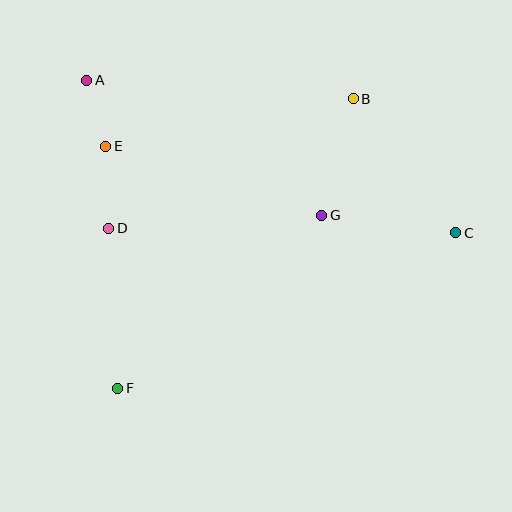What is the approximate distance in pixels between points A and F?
The distance between A and F is approximately 310 pixels.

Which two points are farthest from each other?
Points A and C are farthest from each other.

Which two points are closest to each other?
Points A and E are closest to each other.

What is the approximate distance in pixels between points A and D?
The distance between A and D is approximately 150 pixels.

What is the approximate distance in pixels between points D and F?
The distance between D and F is approximately 161 pixels.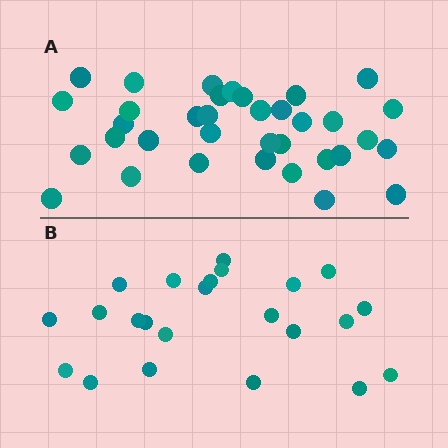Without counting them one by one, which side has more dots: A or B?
Region A (the top region) has more dots.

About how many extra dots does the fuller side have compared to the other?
Region A has roughly 12 or so more dots than region B.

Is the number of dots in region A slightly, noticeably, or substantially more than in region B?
Region A has substantially more. The ratio is roughly 1.5 to 1.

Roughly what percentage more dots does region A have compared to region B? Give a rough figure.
About 50% more.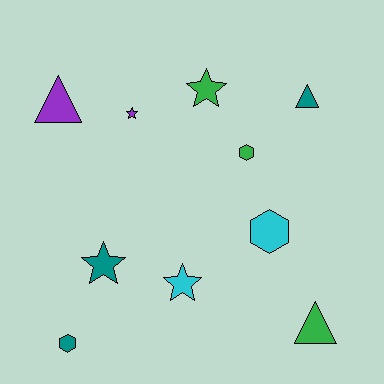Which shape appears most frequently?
Star, with 4 objects.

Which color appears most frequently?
Teal, with 3 objects.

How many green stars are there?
There is 1 green star.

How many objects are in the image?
There are 10 objects.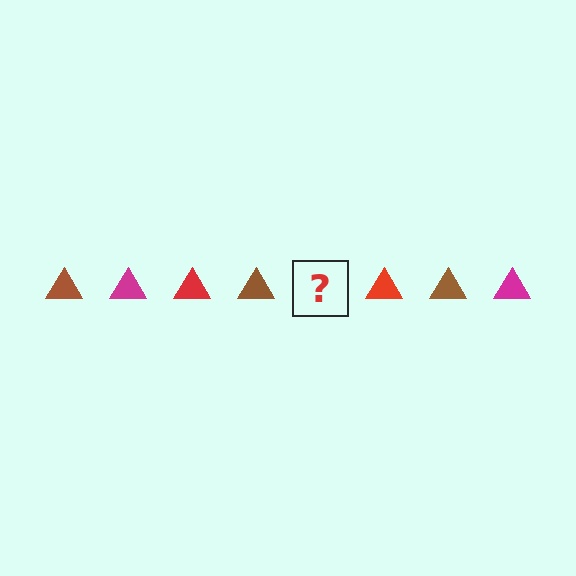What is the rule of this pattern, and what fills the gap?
The rule is that the pattern cycles through brown, magenta, red triangles. The gap should be filled with a magenta triangle.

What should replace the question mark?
The question mark should be replaced with a magenta triangle.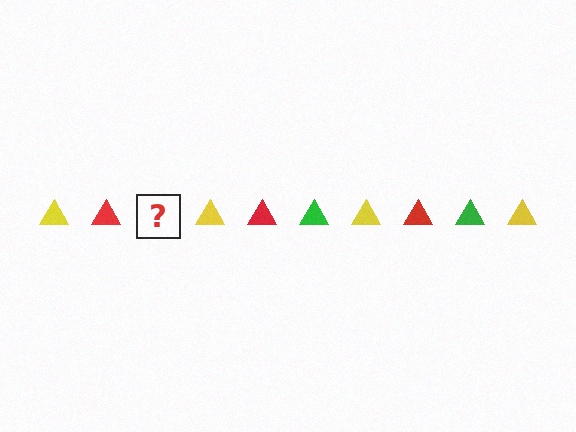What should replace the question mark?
The question mark should be replaced with a green triangle.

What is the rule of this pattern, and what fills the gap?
The rule is that the pattern cycles through yellow, red, green triangles. The gap should be filled with a green triangle.